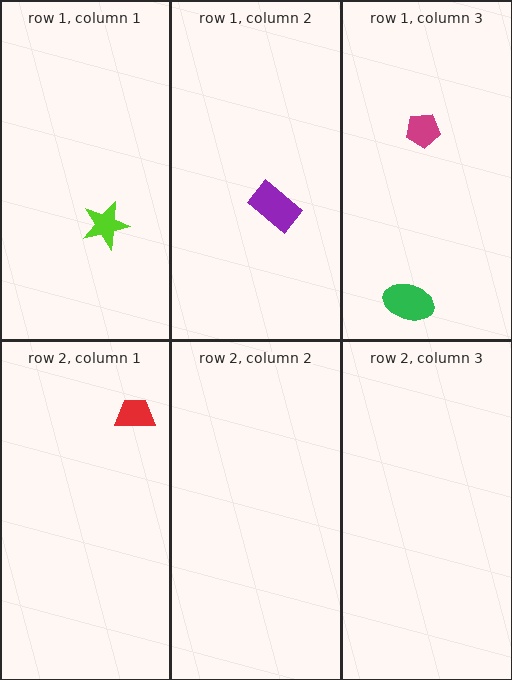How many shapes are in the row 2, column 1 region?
1.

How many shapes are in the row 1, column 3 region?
2.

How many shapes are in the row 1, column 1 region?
1.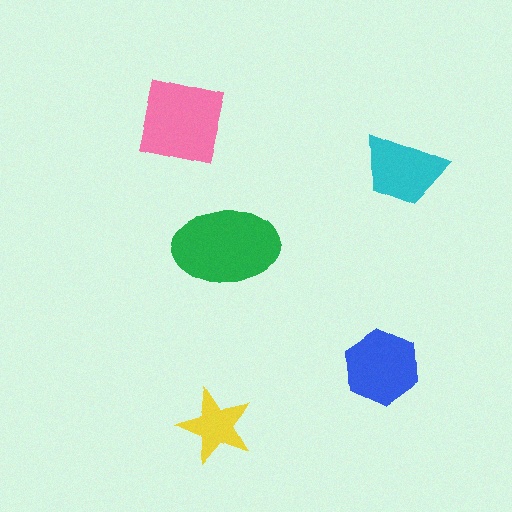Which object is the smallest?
The yellow star.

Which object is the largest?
The green ellipse.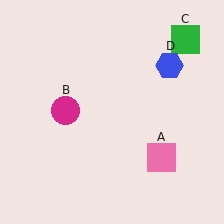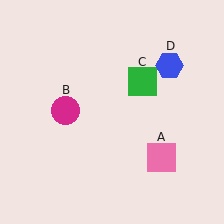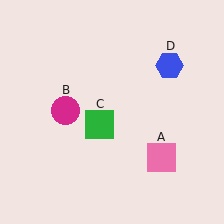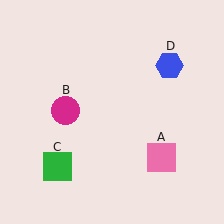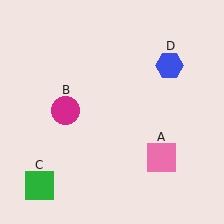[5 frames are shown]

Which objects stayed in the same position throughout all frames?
Pink square (object A) and magenta circle (object B) and blue hexagon (object D) remained stationary.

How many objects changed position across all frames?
1 object changed position: green square (object C).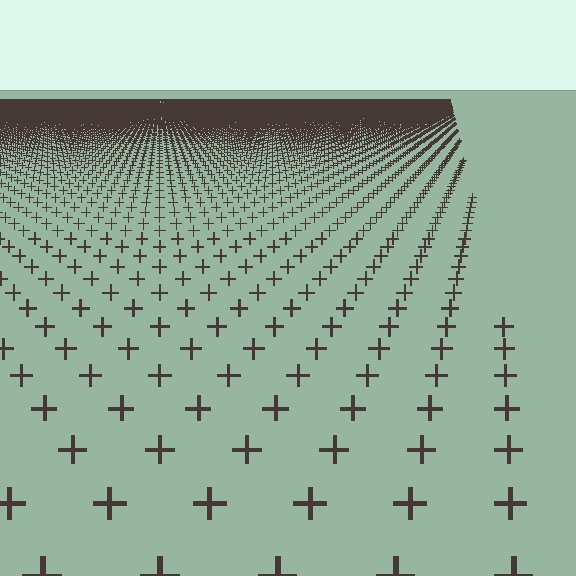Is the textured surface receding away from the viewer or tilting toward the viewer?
The surface is receding away from the viewer. Texture elements get smaller and denser toward the top.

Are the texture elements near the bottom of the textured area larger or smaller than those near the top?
Larger. Near the bottom, elements are closer to the viewer and appear at a bigger on-screen size.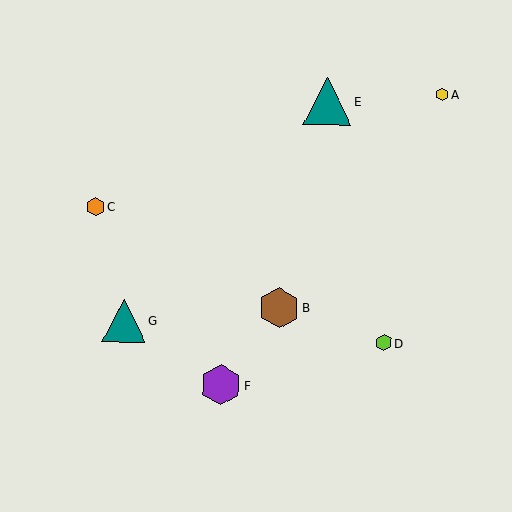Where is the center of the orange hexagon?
The center of the orange hexagon is at (95, 207).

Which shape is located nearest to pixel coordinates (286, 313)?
The brown hexagon (labeled B) at (279, 308) is nearest to that location.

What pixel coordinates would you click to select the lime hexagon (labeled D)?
Click at (384, 343) to select the lime hexagon D.